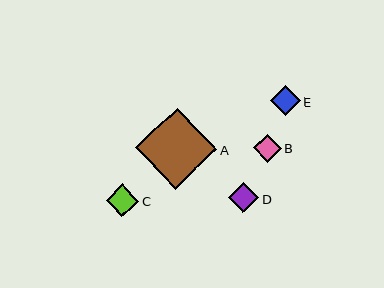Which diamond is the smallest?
Diamond B is the smallest with a size of approximately 28 pixels.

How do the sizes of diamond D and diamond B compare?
Diamond D and diamond B are approximately the same size.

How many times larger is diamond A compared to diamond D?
Diamond A is approximately 2.7 times the size of diamond D.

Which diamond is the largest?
Diamond A is the largest with a size of approximately 81 pixels.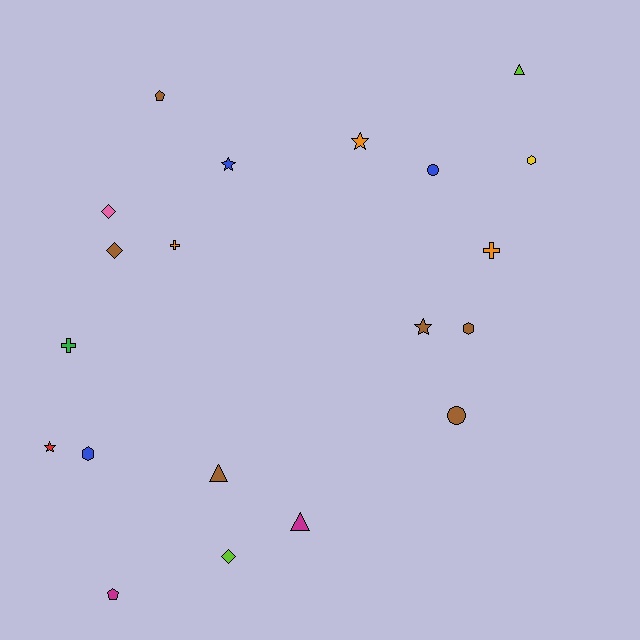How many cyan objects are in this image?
There are no cyan objects.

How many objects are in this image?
There are 20 objects.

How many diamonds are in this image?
There are 3 diamonds.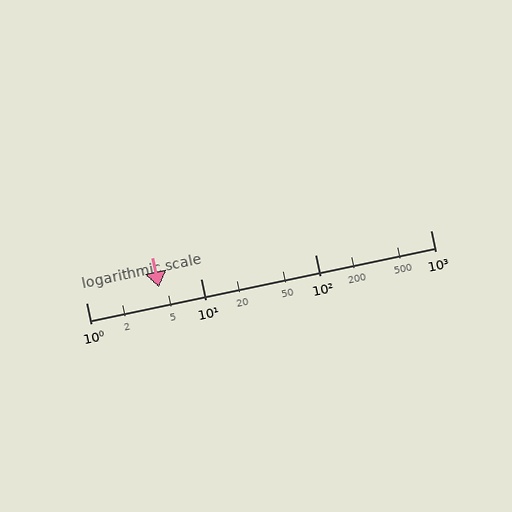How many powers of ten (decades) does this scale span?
The scale spans 3 decades, from 1 to 1000.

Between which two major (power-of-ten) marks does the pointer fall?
The pointer is between 1 and 10.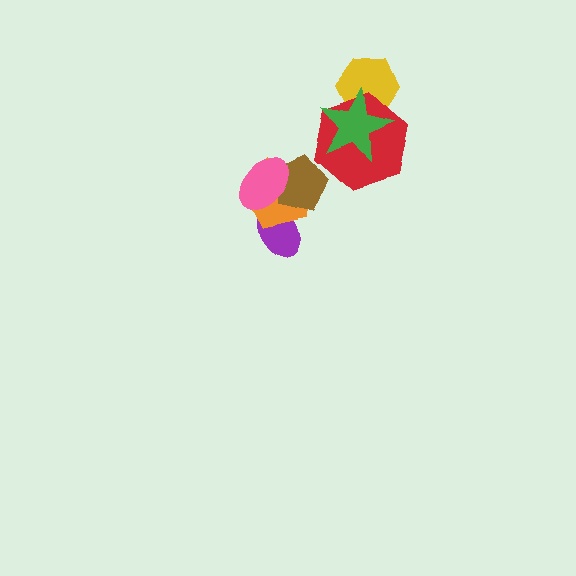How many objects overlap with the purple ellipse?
2 objects overlap with the purple ellipse.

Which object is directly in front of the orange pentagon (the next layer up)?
The brown pentagon is directly in front of the orange pentagon.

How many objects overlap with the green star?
2 objects overlap with the green star.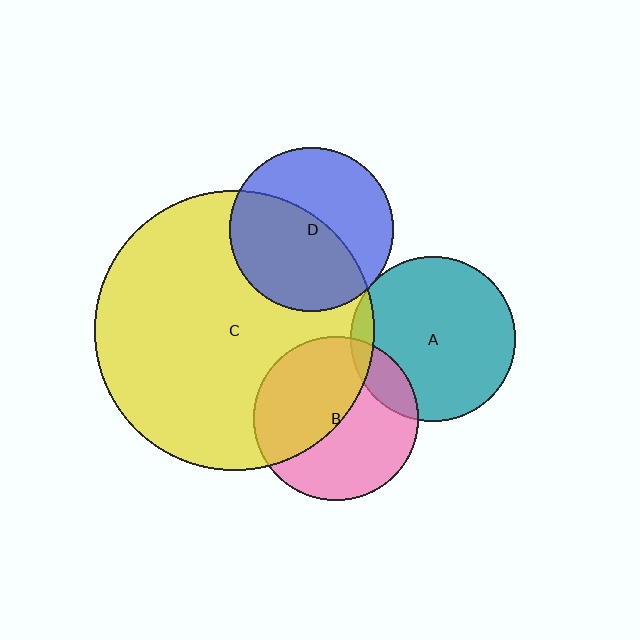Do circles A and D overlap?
Yes.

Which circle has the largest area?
Circle C (yellow).